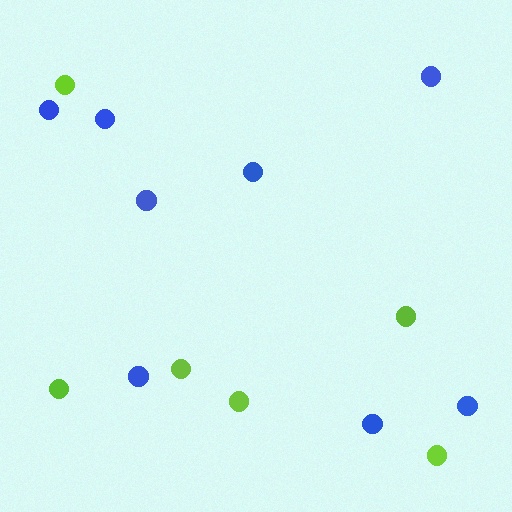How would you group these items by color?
There are 2 groups: one group of blue circles (8) and one group of lime circles (6).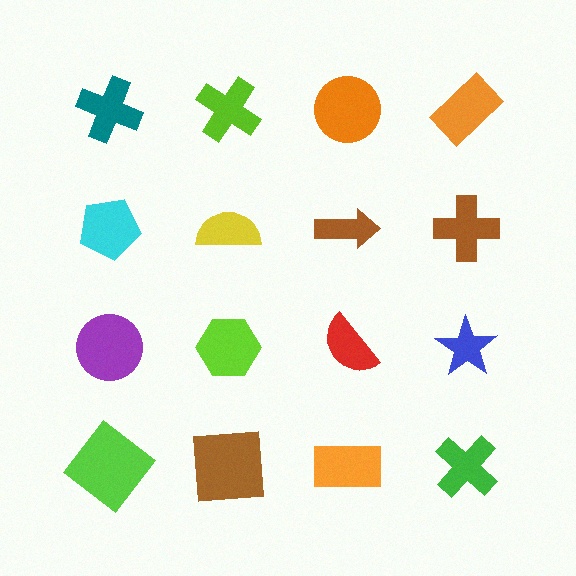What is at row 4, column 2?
A brown square.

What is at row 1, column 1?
A teal cross.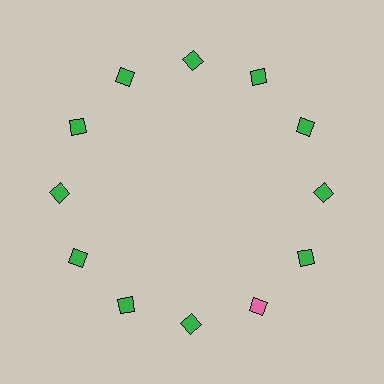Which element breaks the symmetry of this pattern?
The pink diamond at roughly the 5 o'clock position breaks the symmetry. All other shapes are green diamonds.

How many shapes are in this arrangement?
There are 12 shapes arranged in a ring pattern.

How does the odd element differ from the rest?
It has a different color: pink instead of green.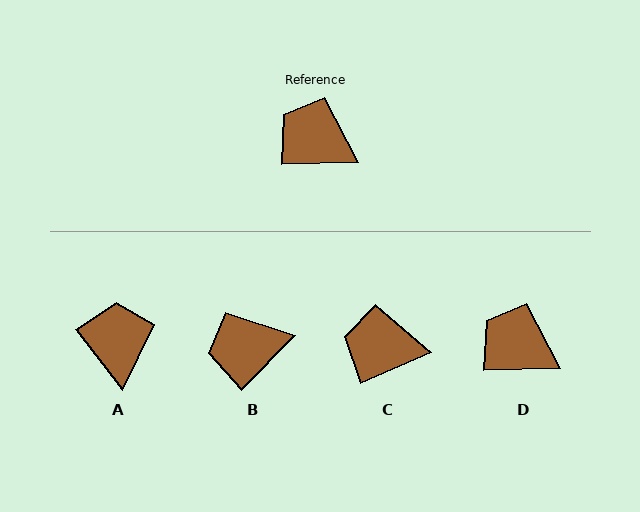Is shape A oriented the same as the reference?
No, it is off by about 53 degrees.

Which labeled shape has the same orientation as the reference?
D.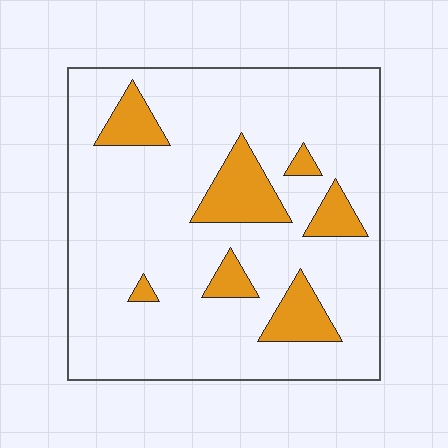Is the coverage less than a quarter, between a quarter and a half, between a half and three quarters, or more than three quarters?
Less than a quarter.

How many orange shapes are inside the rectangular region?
7.